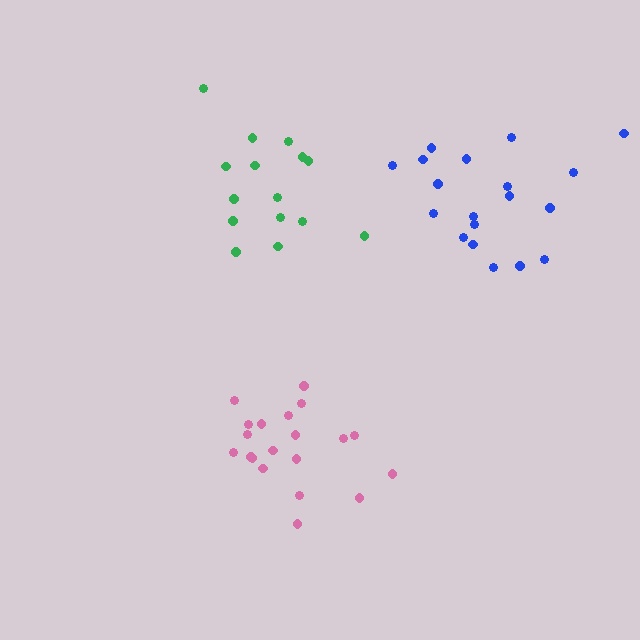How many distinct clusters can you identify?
There are 3 distinct clusters.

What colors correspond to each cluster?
The clusters are colored: blue, pink, green.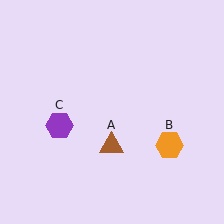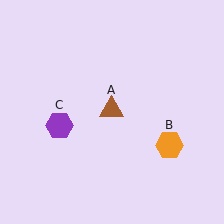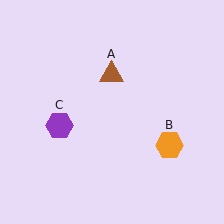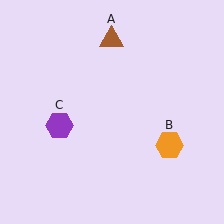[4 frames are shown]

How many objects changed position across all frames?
1 object changed position: brown triangle (object A).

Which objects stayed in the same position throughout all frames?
Orange hexagon (object B) and purple hexagon (object C) remained stationary.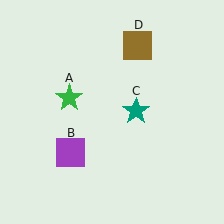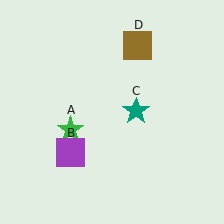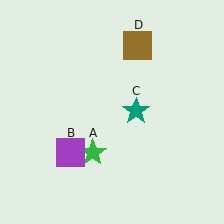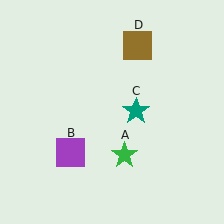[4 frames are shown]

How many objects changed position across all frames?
1 object changed position: green star (object A).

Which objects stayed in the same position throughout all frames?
Purple square (object B) and teal star (object C) and brown square (object D) remained stationary.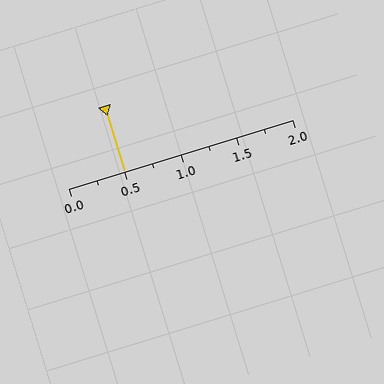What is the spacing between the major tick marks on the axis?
The major ticks are spaced 0.5 apart.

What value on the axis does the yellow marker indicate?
The marker indicates approximately 0.5.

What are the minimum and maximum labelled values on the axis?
The axis runs from 0.0 to 2.0.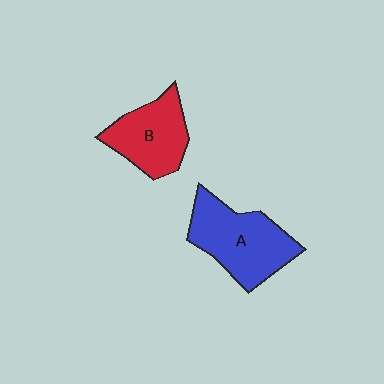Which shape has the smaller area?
Shape B (red).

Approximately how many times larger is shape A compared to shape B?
Approximately 1.3 times.